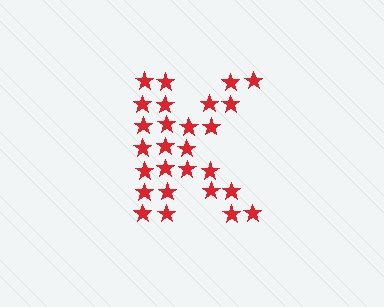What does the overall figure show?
The overall figure shows the letter K.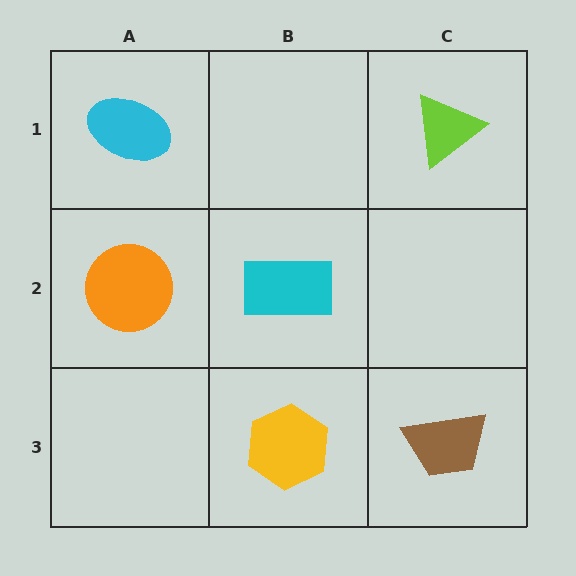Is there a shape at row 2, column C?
No, that cell is empty.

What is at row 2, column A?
An orange circle.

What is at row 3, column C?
A brown trapezoid.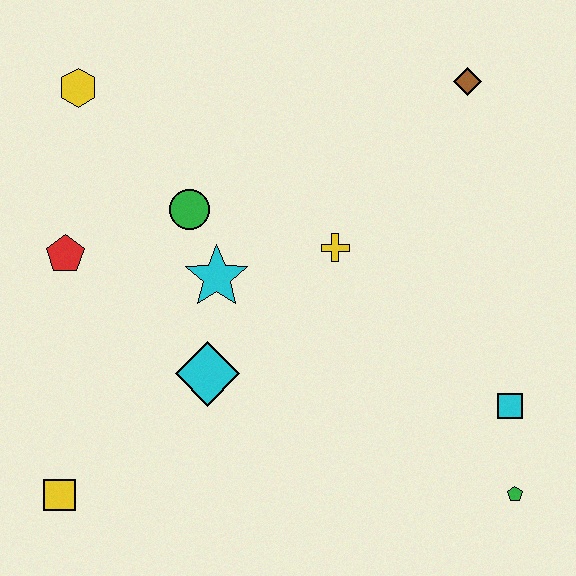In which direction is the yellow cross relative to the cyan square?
The yellow cross is to the left of the cyan square.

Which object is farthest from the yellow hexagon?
The green pentagon is farthest from the yellow hexagon.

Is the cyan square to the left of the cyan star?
No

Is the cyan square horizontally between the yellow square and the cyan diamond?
No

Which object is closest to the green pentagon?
The cyan square is closest to the green pentagon.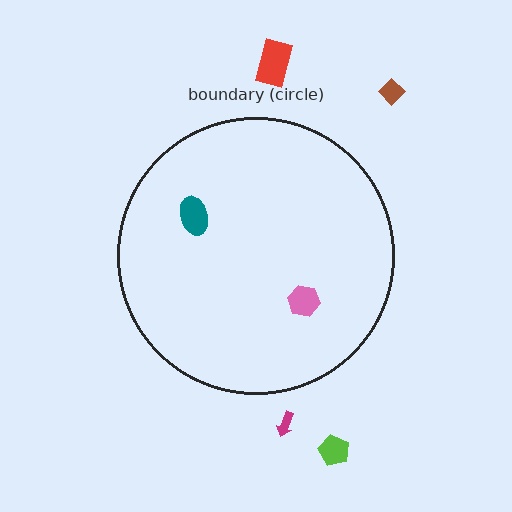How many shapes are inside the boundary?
2 inside, 4 outside.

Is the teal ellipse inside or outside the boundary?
Inside.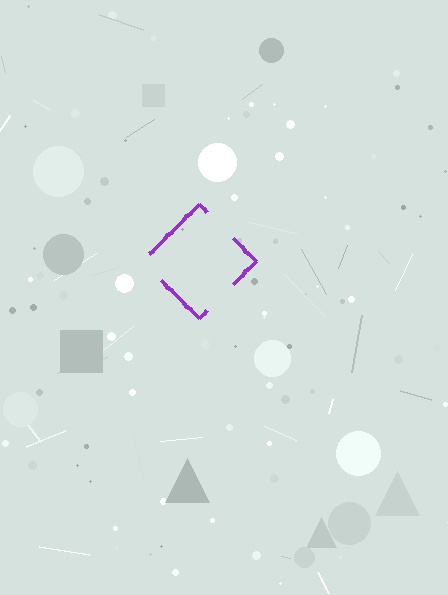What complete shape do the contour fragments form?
The contour fragments form a diamond.